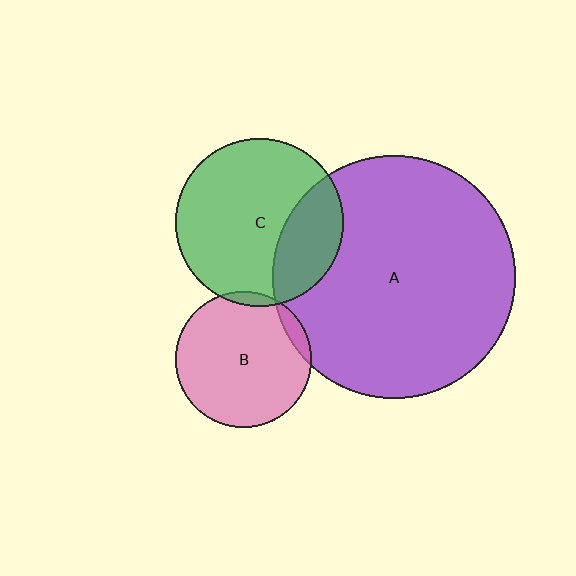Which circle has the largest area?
Circle A (purple).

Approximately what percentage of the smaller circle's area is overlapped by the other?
Approximately 5%.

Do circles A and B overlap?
Yes.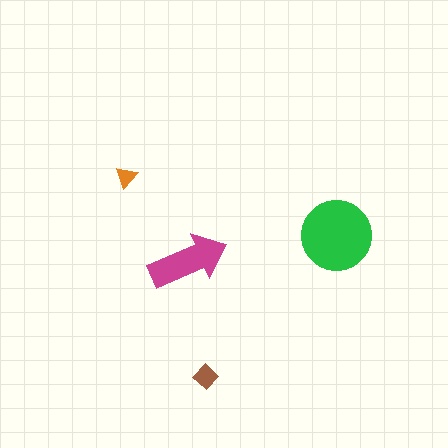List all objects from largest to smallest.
The green circle, the magenta arrow, the brown diamond, the orange triangle.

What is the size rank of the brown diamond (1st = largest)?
3rd.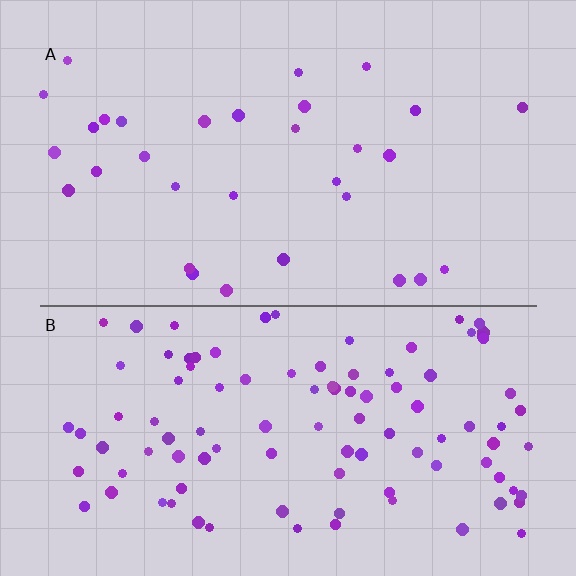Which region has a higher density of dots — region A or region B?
B (the bottom).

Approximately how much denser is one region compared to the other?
Approximately 3.3× — region B over region A.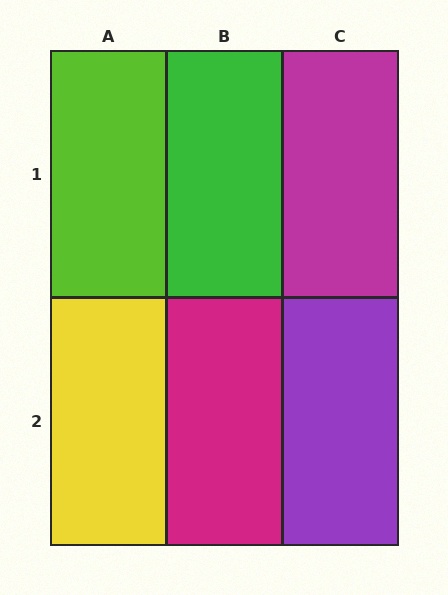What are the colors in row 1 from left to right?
Lime, green, magenta.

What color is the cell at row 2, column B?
Magenta.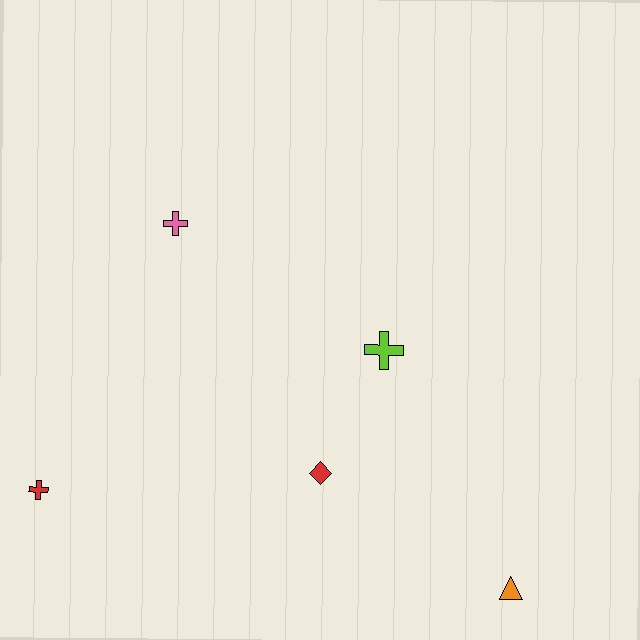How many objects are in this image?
There are 5 objects.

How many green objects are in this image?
There are no green objects.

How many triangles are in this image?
There is 1 triangle.